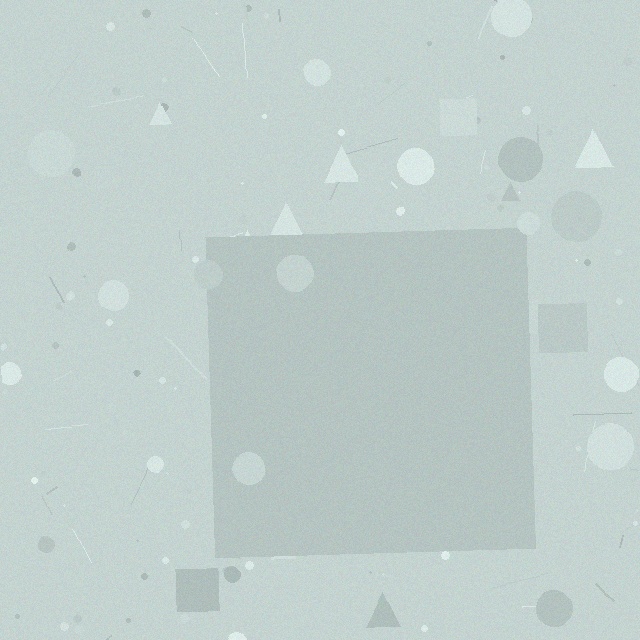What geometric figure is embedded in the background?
A square is embedded in the background.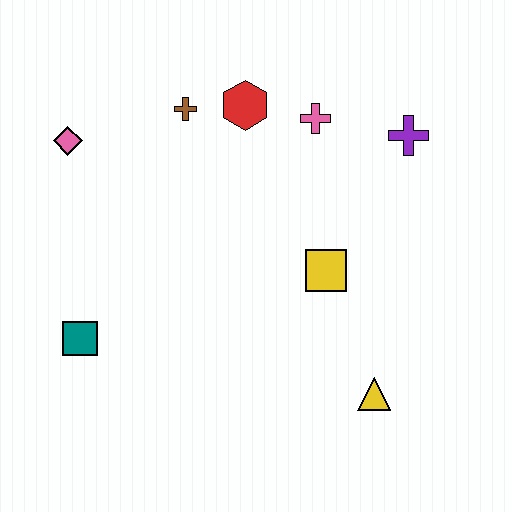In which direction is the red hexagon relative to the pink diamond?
The red hexagon is to the right of the pink diamond.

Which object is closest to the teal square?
The pink diamond is closest to the teal square.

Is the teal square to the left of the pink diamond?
No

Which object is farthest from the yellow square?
The pink diamond is farthest from the yellow square.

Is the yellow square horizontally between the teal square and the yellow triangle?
Yes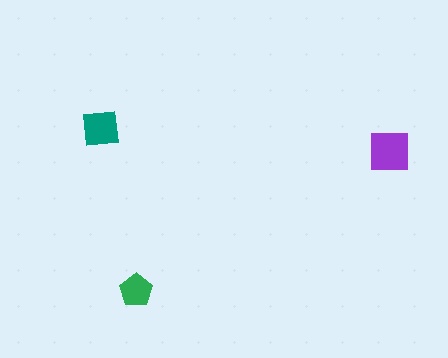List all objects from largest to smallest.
The purple square, the teal square, the green pentagon.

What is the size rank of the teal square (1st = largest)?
2nd.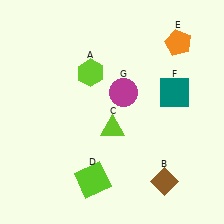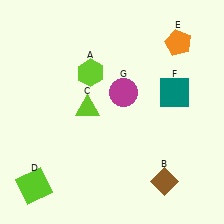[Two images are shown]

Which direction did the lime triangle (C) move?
The lime triangle (C) moved left.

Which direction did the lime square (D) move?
The lime square (D) moved left.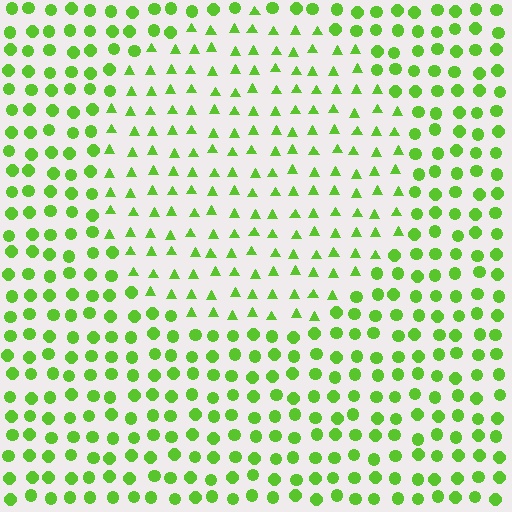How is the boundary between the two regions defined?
The boundary is defined by a change in element shape: triangles inside vs. circles outside. All elements share the same color and spacing.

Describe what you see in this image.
The image is filled with small lime elements arranged in a uniform grid. A circle-shaped region contains triangles, while the surrounding area contains circles. The boundary is defined purely by the change in element shape.